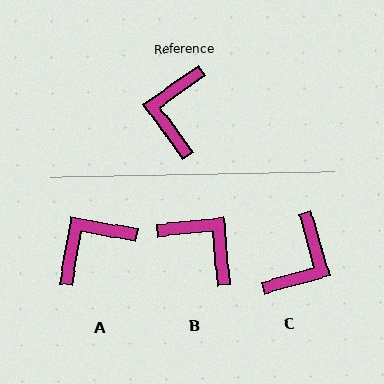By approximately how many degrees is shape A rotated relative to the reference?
Approximately 46 degrees clockwise.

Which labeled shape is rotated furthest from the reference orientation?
C, about 160 degrees away.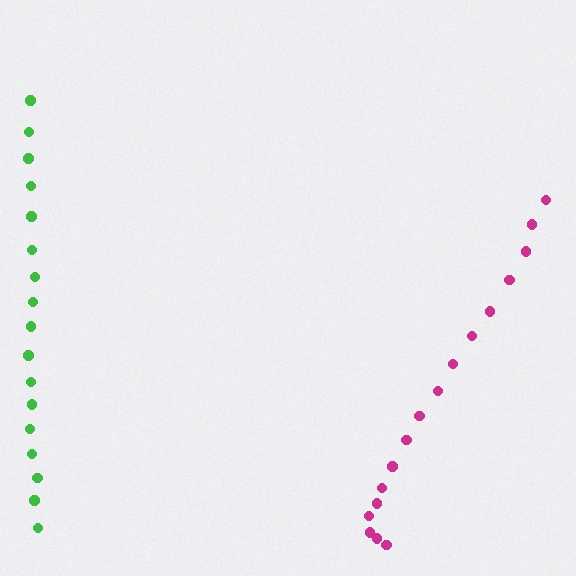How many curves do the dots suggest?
There are 2 distinct paths.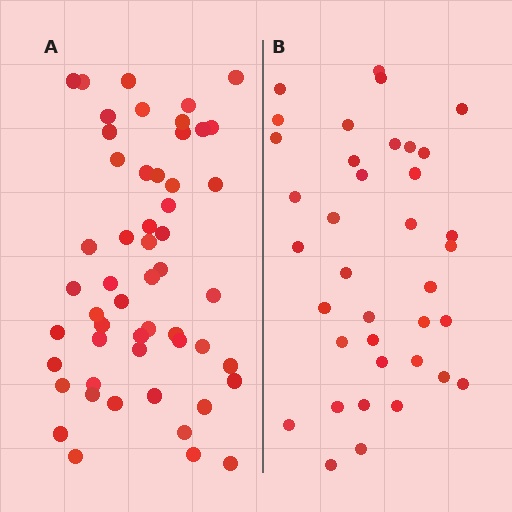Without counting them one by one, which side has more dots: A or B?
Region A (the left region) has more dots.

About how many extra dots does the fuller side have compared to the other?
Region A has approximately 15 more dots than region B.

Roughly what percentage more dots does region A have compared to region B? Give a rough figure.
About 45% more.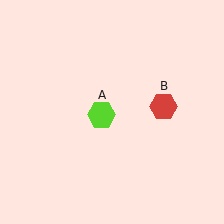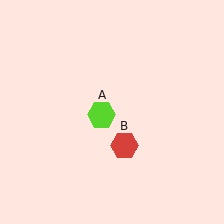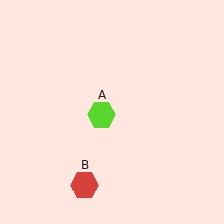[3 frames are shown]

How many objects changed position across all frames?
1 object changed position: red hexagon (object B).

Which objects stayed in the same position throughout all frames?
Lime hexagon (object A) remained stationary.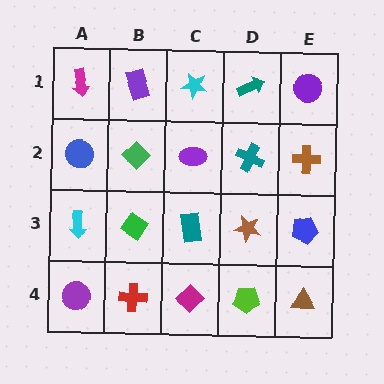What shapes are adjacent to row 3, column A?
A blue circle (row 2, column A), a purple circle (row 4, column A), a green diamond (row 3, column B).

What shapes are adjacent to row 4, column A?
A cyan arrow (row 3, column A), a red cross (row 4, column B).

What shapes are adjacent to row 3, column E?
A brown cross (row 2, column E), a brown triangle (row 4, column E), a brown star (row 3, column D).